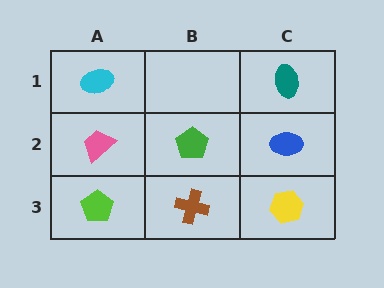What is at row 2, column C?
A blue ellipse.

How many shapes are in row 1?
2 shapes.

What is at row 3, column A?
A lime pentagon.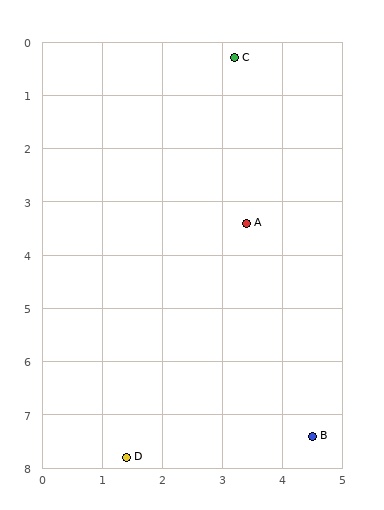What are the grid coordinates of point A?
Point A is at approximately (3.4, 3.4).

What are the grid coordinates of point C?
Point C is at approximately (3.2, 0.3).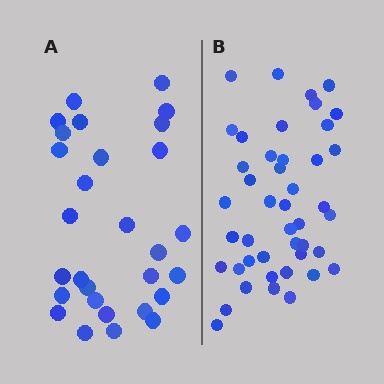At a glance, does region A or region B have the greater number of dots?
Region B (the right region) has more dots.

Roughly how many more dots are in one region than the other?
Region B has approximately 15 more dots than region A.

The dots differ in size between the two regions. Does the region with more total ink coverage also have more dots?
No. Region A has more total ink coverage because its dots are larger, but region B actually contains more individual dots. Total area can be misleading — the number of items is what matters here.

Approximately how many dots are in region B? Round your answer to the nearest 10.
About 40 dots. (The exact count is 44, which rounds to 40.)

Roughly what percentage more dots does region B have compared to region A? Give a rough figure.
About 50% more.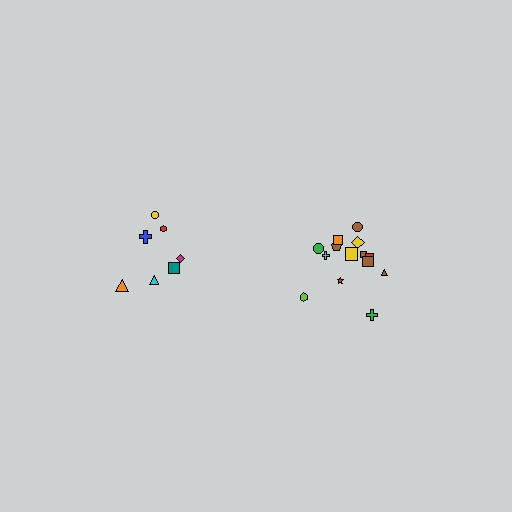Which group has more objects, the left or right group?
The right group.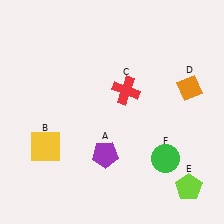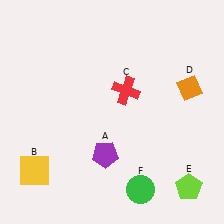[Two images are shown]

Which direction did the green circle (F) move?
The green circle (F) moved down.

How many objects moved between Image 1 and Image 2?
2 objects moved between the two images.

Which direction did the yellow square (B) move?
The yellow square (B) moved down.